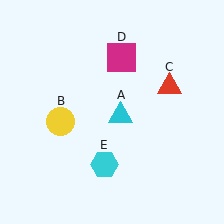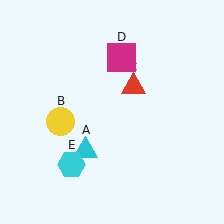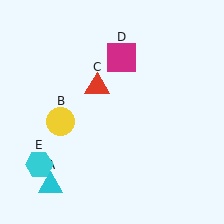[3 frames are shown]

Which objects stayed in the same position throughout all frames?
Yellow circle (object B) and magenta square (object D) remained stationary.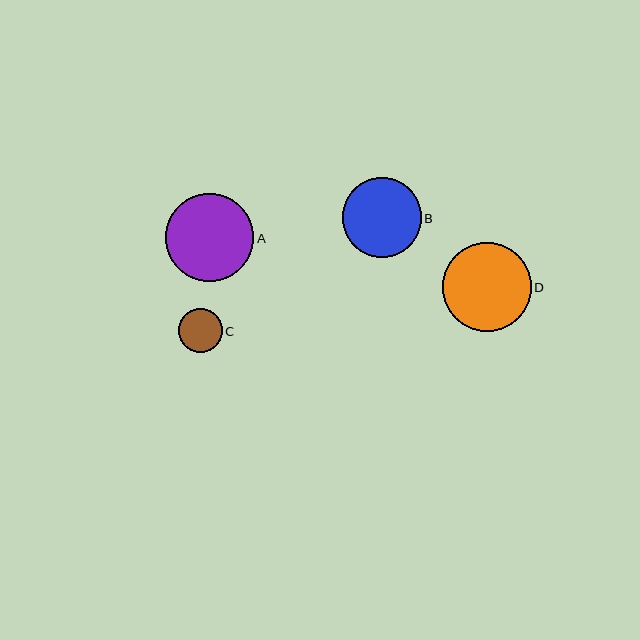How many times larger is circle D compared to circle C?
Circle D is approximately 2.0 times the size of circle C.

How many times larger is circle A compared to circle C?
Circle A is approximately 2.0 times the size of circle C.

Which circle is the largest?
Circle D is the largest with a size of approximately 89 pixels.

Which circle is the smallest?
Circle C is the smallest with a size of approximately 44 pixels.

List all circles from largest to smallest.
From largest to smallest: D, A, B, C.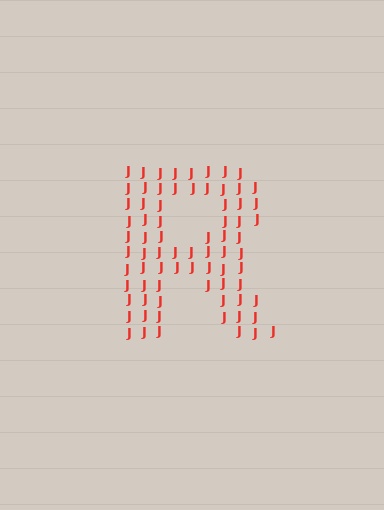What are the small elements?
The small elements are letter J's.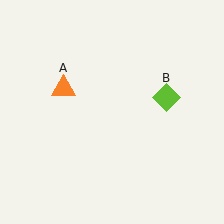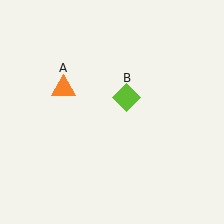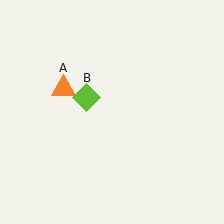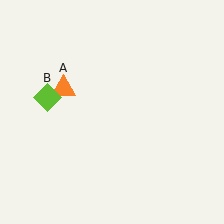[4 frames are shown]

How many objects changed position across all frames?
1 object changed position: lime diamond (object B).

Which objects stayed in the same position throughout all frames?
Orange triangle (object A) remained stationary.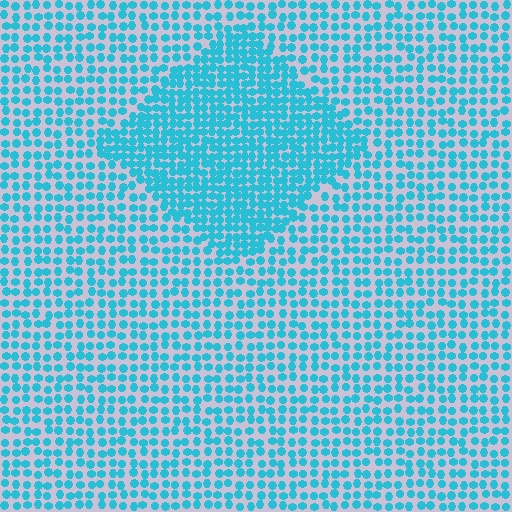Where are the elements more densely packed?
The elements are more densely packed inside the diamond boundary.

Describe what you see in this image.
The image contains small cyan elements arranged at two different densities. A diamond-shaped region is visible where the elements are more densely packed than the surrounding area.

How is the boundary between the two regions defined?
The boundary is defined by a change in element density (approximately 1.8x ratio). All elements are the same color, size, and shape.